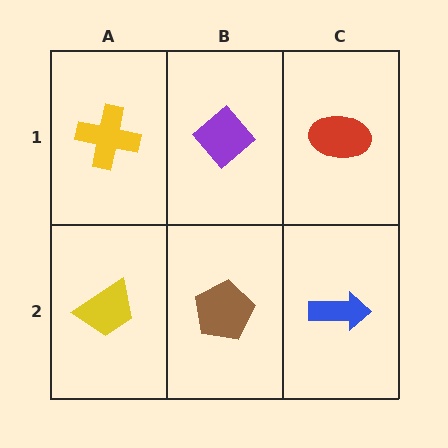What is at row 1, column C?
A red ellipse.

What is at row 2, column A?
A yellow trapezoid.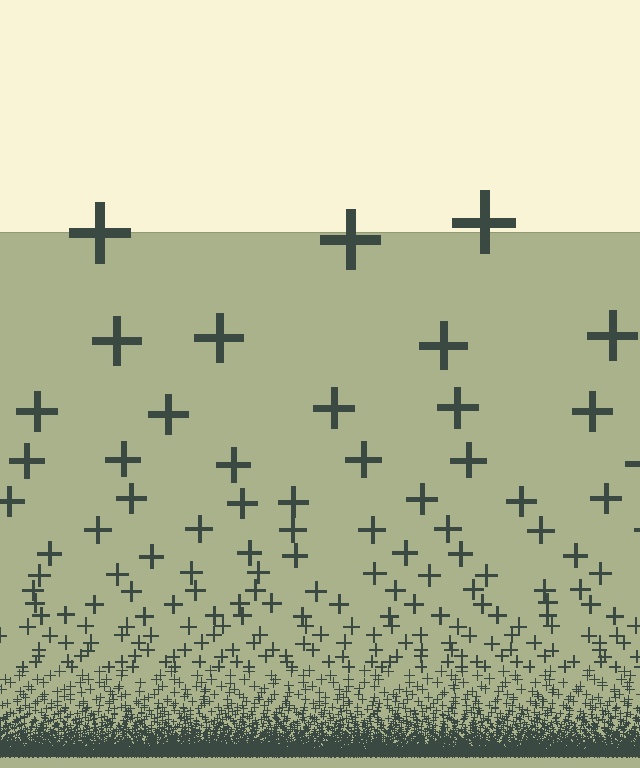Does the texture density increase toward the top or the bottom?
Density increases toward the bottom.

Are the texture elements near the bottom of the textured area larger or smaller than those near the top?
Smaller. The gradient is inverted — elements near the bottom are smaller and denser.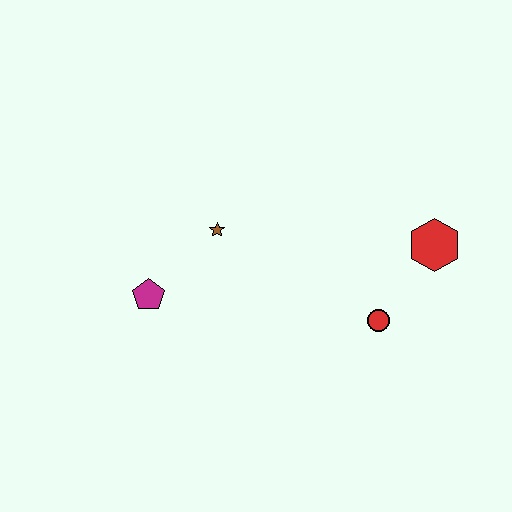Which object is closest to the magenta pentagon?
The brown star is closest to the magenta pentagon.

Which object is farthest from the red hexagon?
The magenta pentagon is farthest from the red hexagon.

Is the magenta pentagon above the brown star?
No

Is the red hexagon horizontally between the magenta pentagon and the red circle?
No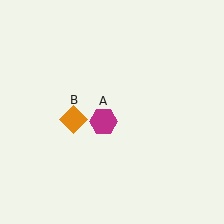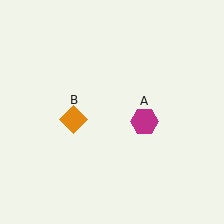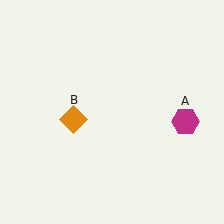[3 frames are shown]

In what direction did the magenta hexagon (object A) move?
The magenta hexagon (object A) moved right.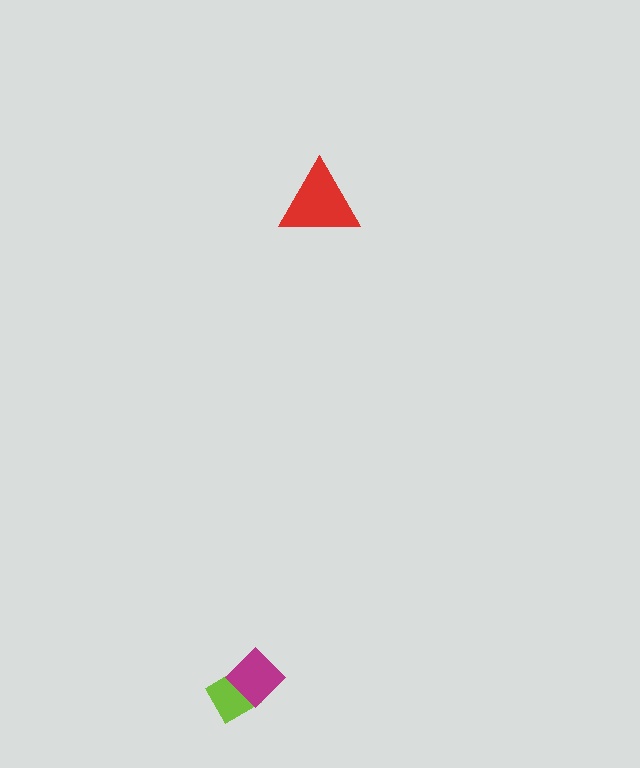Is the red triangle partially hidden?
No, no other shape covers it.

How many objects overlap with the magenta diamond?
1 object overlaps with the magenta diamond.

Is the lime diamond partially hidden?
Yes, it is partially covered by another shape.